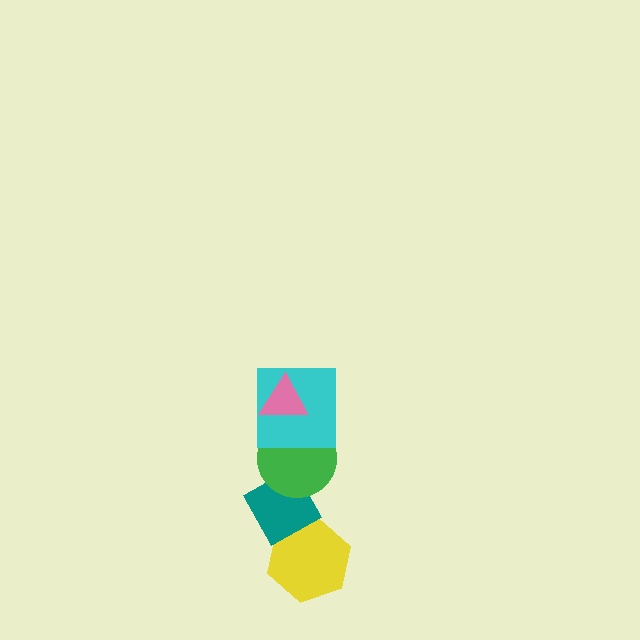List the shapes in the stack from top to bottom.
From top to bottom: the pink triangle, the cyan square, the green circle, the teal diamond, the yellow hexagon.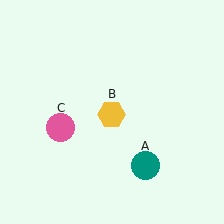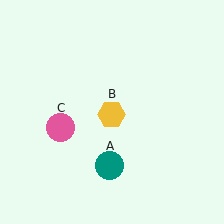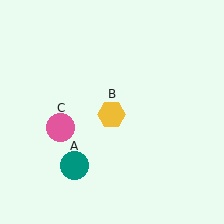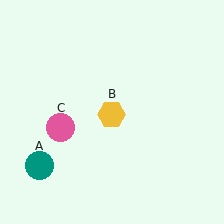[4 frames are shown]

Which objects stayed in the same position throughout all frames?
Yellow hexagon (object B) and pink circle (object C) remained stationary.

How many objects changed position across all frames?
1 object changed position: teal circle (object A).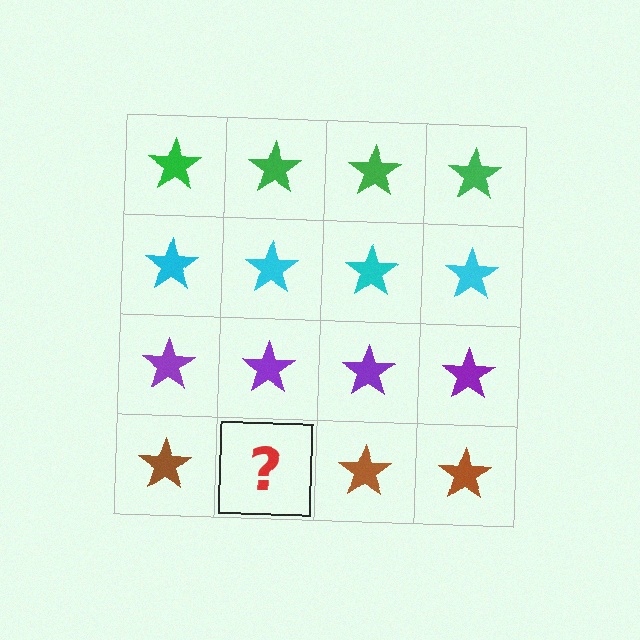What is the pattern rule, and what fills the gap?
The rule is that each row has a consistent color. The gap should be filled with a brown star.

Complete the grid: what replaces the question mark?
The question mark should be replaced with a brown star.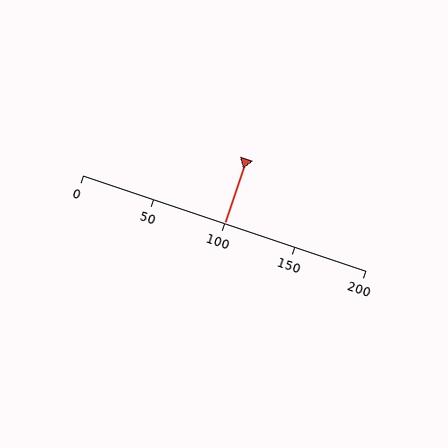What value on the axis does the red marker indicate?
The marker indicates approximately 100.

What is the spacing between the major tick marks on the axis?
The major ticks are spaced 50 apart.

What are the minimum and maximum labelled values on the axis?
The axis runs from 0 to 200.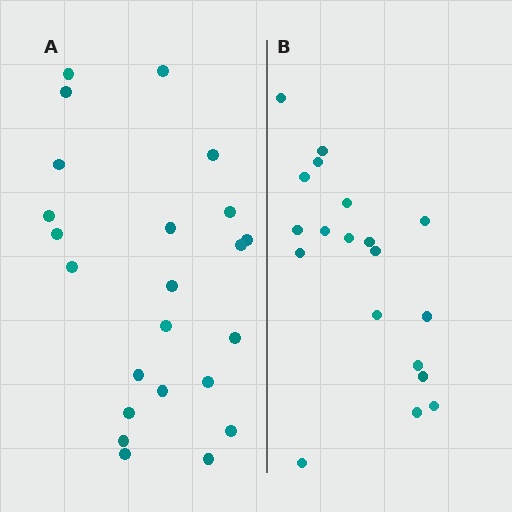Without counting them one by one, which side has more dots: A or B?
Region A (the left region) has more dots.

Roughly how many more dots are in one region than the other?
Region A has about 4 more dots than region B.